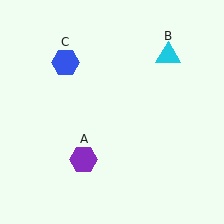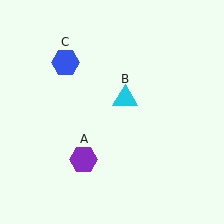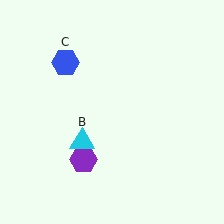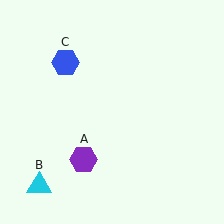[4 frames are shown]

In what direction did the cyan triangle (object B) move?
The cyan triangle (object B) moved down and to the left.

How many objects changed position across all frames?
1 object changed position: cyan triangle (object B).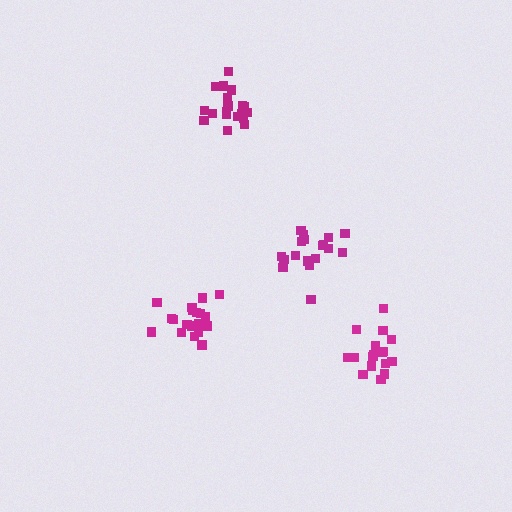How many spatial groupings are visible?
There are 4 spatial groupings.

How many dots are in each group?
Group 1: 18 dots, Group 2: 19 dots, Group 3: 19 dots, Group 4: 17 dots (73 total).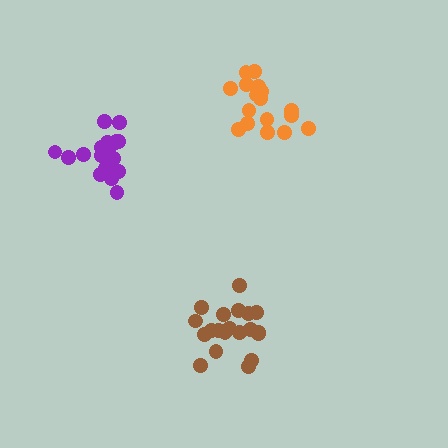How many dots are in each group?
Group 1: 21 dots, Group 2: 20 dots, Group 3: 18 dots (59 total).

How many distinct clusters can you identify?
There are 3 distinct clusters.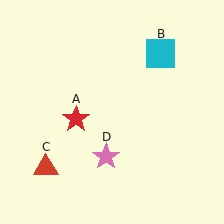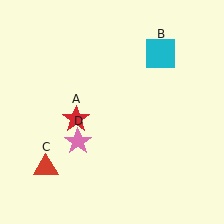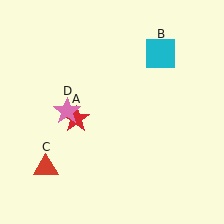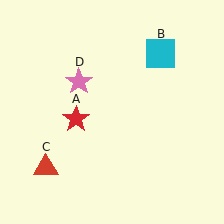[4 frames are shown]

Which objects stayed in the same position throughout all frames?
Red star (object A) and cyan square (object B) and red triangle (object C) remained stationary.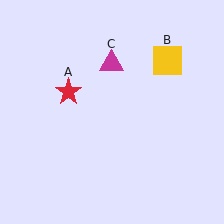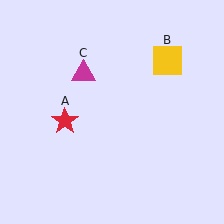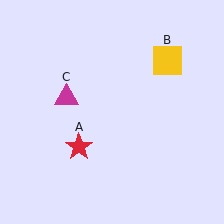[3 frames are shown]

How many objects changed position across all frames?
2 objects changed position: red star (object A), magenta triangle (object C).